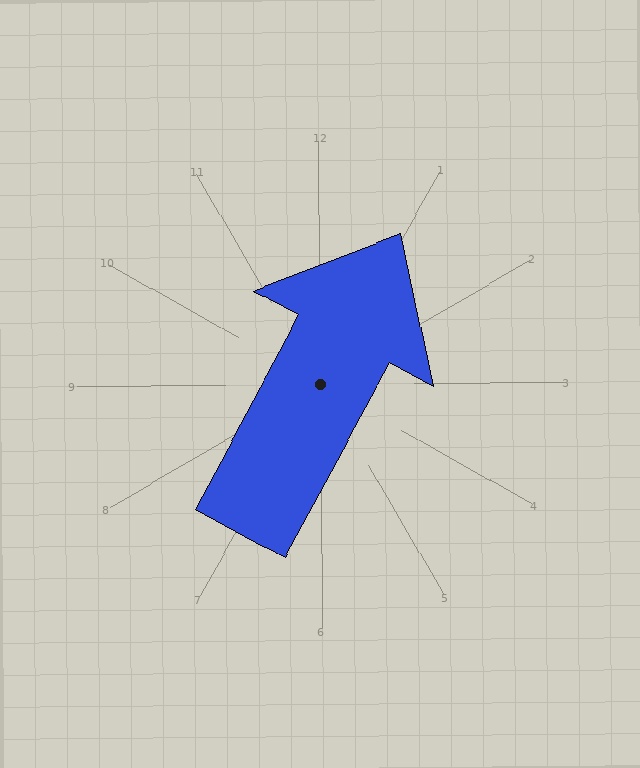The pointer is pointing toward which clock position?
Roughly 1 o'clock.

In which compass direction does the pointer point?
Northeast.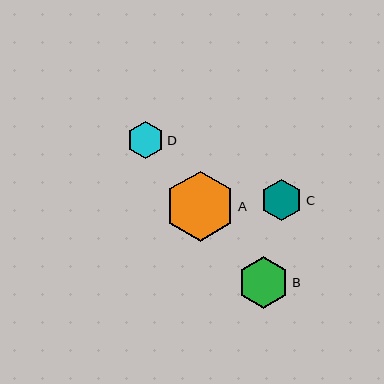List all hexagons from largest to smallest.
From largest to smallest: A, B, C, D.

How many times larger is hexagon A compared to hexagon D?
Hexagon A is approximately 1.9 times the size of hexagon D.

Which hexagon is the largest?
Hexagon A is the largest with a size of approximately 70 pixels.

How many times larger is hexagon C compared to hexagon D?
Hexagon C is approximately 1.1 times the size of hexagon D.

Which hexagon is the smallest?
Hexagon D is the smallest with a size of approximately 37 pixels.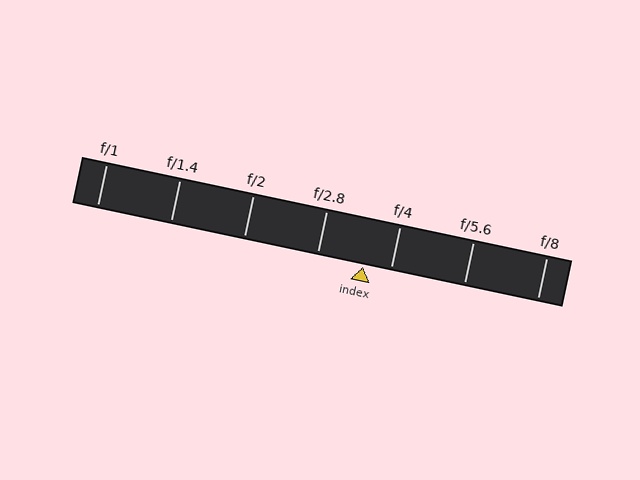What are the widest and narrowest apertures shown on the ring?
The widest aperture shown is f/1 and the narrowest is f/8.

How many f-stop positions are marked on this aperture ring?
There are 7 f-stop positions marked.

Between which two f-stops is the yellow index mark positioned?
The index mark is between f/2.8 and f/4.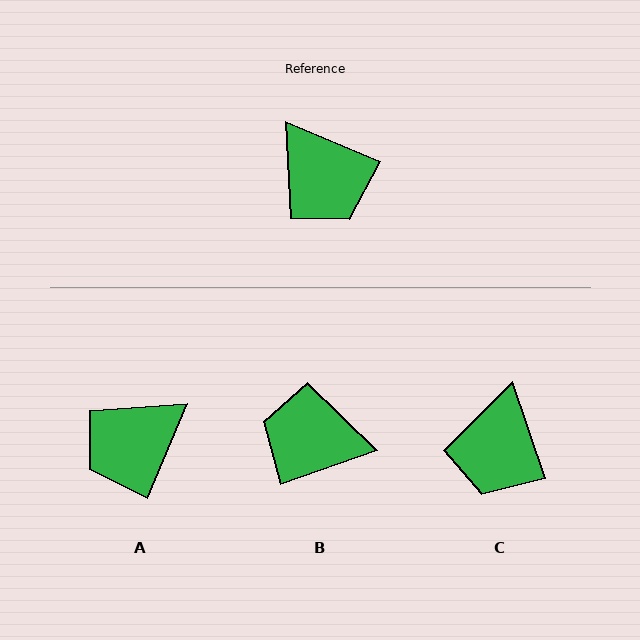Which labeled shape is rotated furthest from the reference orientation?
B, about 137 degrees away.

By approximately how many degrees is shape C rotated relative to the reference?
Approximately 48 degrees clockwise.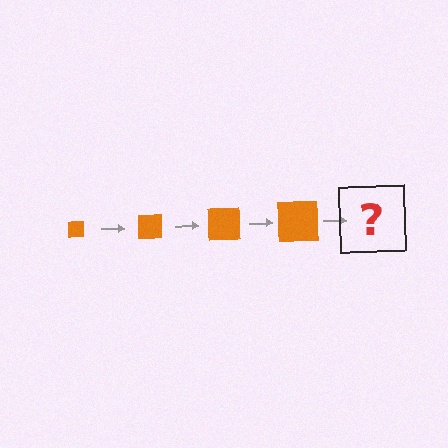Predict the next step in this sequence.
The next step is an orange square, larger than the previous one.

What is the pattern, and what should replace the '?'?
The pattern is that the square gets progressively larger each step. The '?' should be an orange square, larger than the previous one.